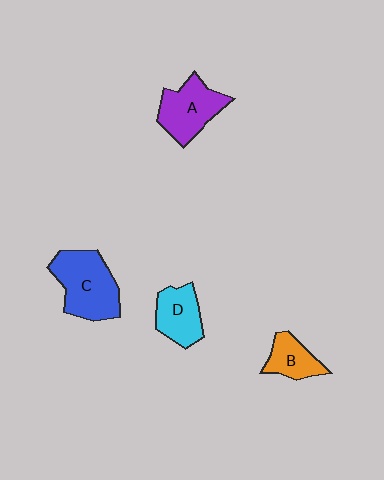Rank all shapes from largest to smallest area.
From largest to smallest: C (blue), A (purple), D (cyan), B (orange).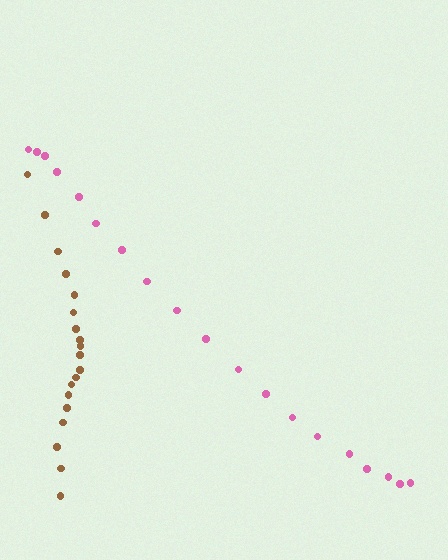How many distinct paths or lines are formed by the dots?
There are 2 distinct paths.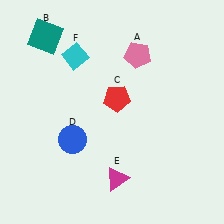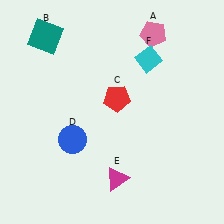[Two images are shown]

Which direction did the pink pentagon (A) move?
The pink pentagon (A) moved up.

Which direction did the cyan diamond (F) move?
The cyan diamond (F) moved right.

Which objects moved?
The objects that moved are: the pink pentagon (A), the cyan diamond (F).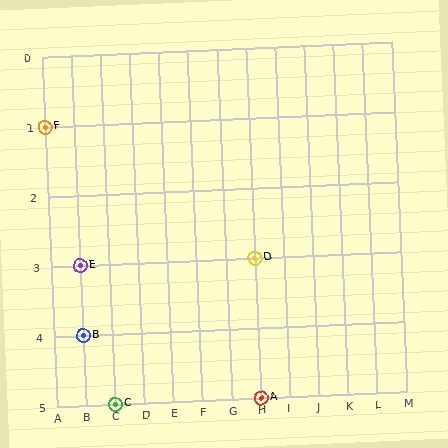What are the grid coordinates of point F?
Point F is at grid coordinates (A, 1).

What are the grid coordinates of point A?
Point A is at grid coordinates (H, 5).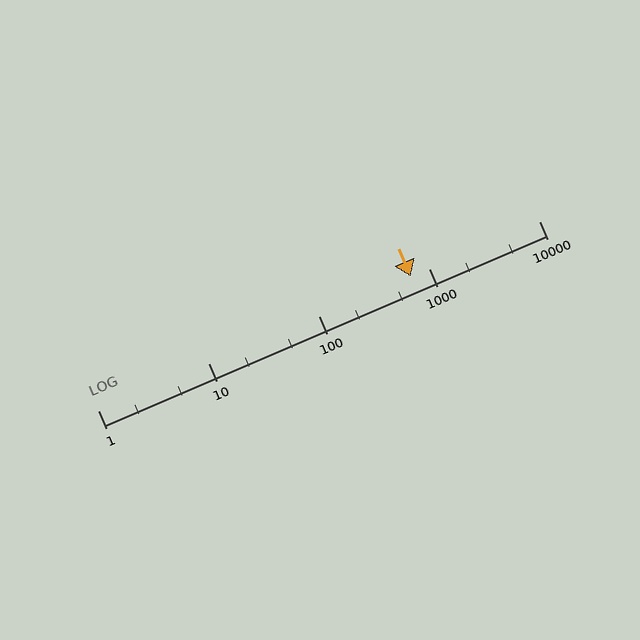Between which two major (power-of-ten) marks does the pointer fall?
The pointer is between 100 and 1000.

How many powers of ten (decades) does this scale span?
The scale spans 4 decades, from 1 to 10000.